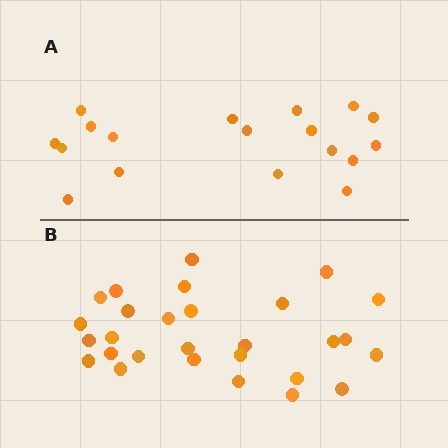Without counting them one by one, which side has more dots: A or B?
Region B (the bottom region) has more dots.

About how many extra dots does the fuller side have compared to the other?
Region B has roughly 10 or so more dots than region A.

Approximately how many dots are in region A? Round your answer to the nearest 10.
About 20 dots. (The exact count is 18, which rounds to 20.)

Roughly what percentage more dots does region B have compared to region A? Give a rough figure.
About 55% more.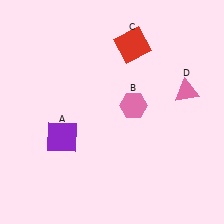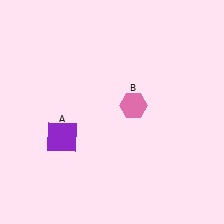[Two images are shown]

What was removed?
The pink triangle (D), the red square (C) were removed in Image 2.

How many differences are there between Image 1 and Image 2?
There are 2 differences between the two images.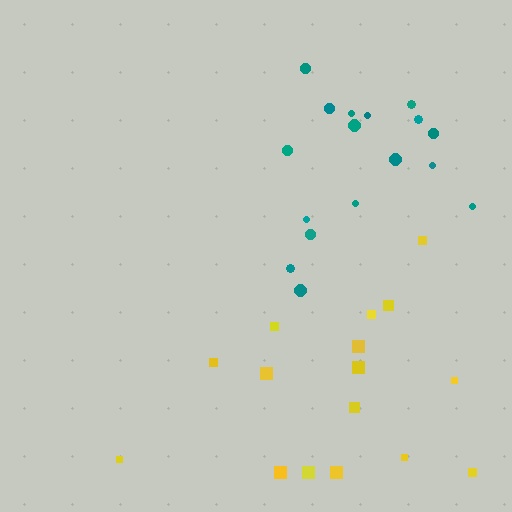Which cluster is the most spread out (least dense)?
Yellow.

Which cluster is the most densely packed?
Teal.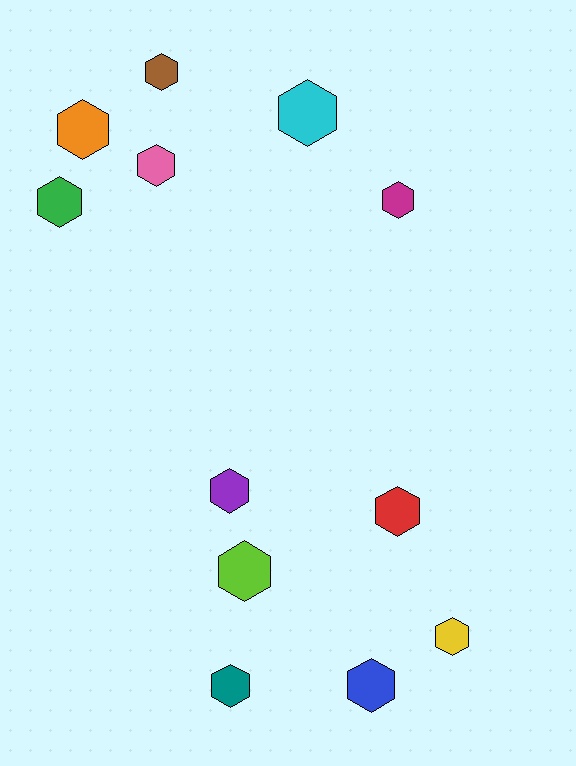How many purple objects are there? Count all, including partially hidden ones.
There is 1 purple object.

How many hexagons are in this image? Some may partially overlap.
There are 12 hexagons.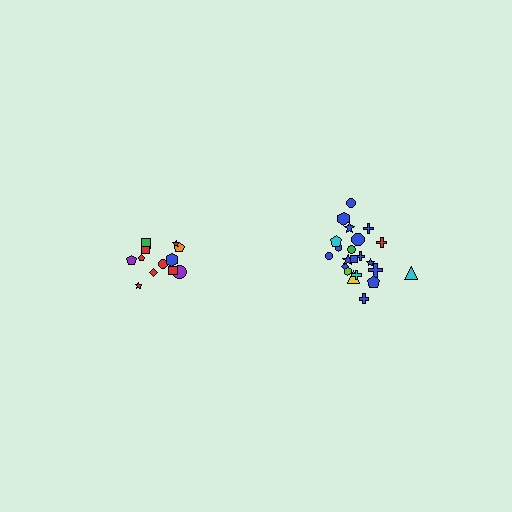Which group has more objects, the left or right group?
The right group.